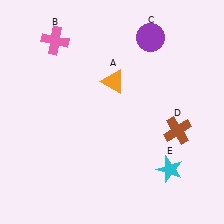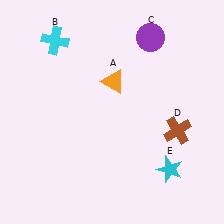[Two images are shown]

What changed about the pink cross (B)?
In Image 1, B is pink. In Image 2, it changed to cyan.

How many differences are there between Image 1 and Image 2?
There is 1 difference between the two images.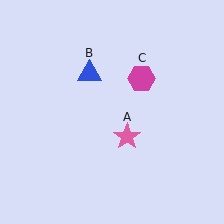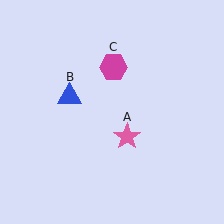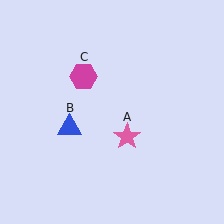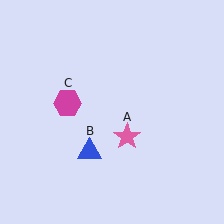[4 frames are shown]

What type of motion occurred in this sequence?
The blue triangle (object B), magenta hexagon (object C) rotated counterclockwise around the center of the scene.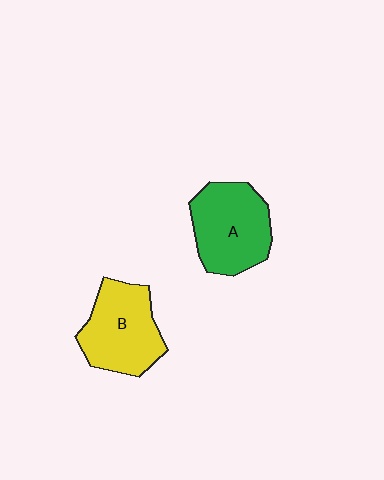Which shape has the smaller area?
Shape B (yellow).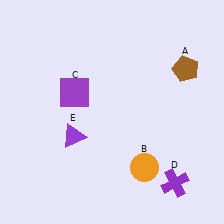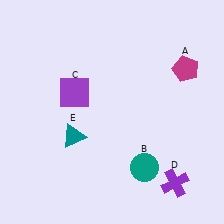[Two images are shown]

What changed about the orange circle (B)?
In Image 1, B is orange. In Image 2, it changed to teal.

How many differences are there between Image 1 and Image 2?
There are 3 differences between the two images.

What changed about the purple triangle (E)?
In Image 1, E is purple. In Image 2, it changed to teal.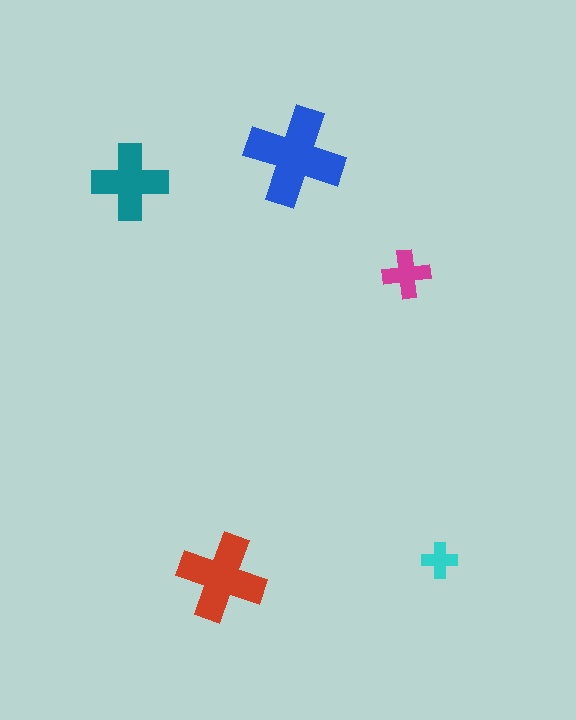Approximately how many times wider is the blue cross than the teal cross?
About 1.5 times wider.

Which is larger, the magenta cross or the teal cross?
The teal one.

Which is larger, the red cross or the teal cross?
The red one.